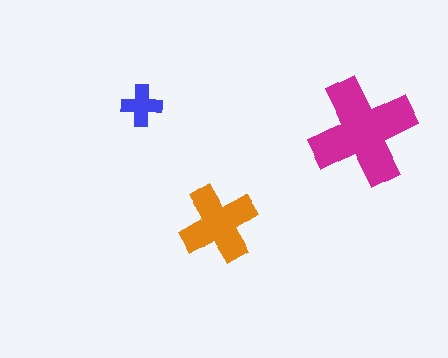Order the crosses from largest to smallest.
the magenta one, the orange one, the blue one.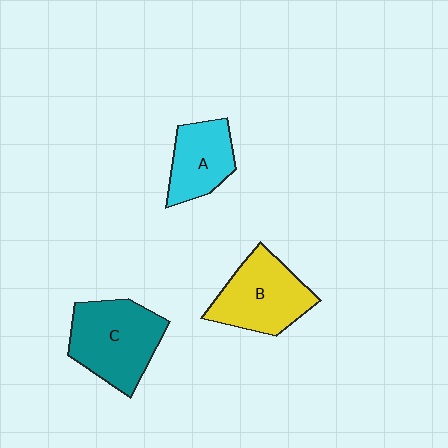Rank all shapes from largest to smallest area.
From largest to smallest: C (teal), B (yellow), A (cyan).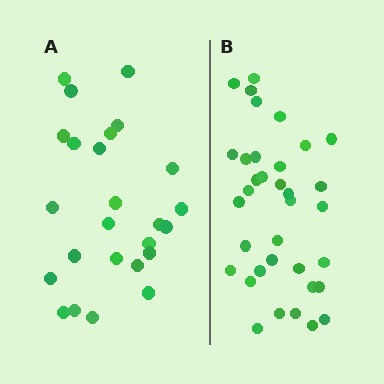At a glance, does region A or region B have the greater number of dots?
Region B (the right region) has more dots.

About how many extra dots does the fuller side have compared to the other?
Region B has roughly 10 or so more dots than region A.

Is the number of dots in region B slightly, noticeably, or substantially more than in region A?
Region B has noticeably more, but not dramatically so. The ratio is roughly 1.4 to 1.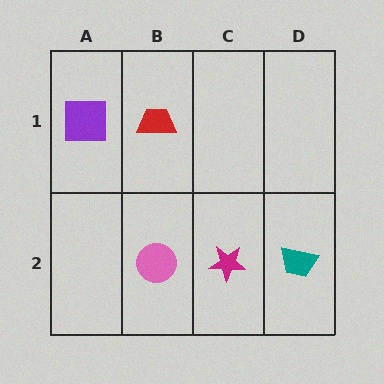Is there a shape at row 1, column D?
No, that cell is empty.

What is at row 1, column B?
A red trapezoid.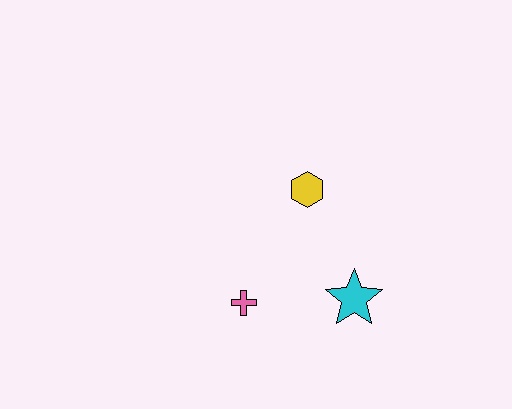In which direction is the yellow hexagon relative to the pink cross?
The yellow hexagon is above the pink cross.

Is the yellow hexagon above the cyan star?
Yes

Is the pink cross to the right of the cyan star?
No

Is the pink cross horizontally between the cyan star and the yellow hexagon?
No